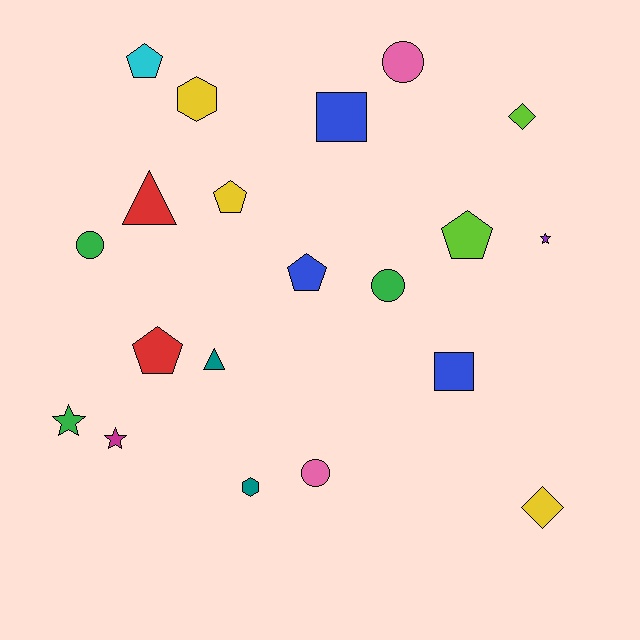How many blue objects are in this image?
There are 3 blue objects.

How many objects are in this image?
There are 20 objects.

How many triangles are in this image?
There are 2 triangles.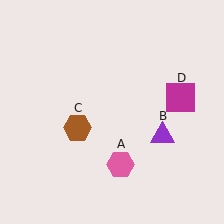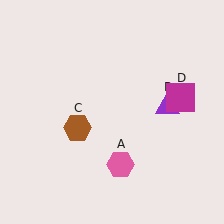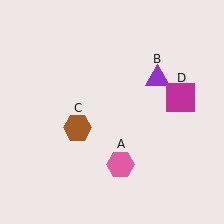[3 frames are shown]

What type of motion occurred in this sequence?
The purple triangle (object B) rotated counterclockwise around the center of the scene.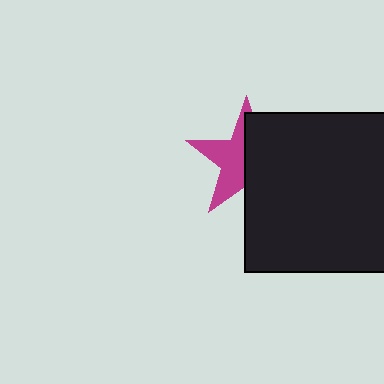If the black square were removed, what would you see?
You would see the complete magenta star.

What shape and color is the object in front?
The object in front is a black square.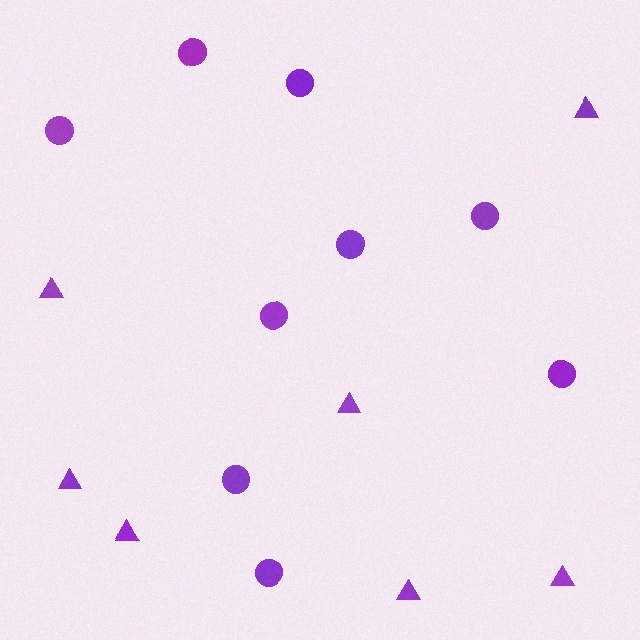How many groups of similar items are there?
There are 2 groups: one group of triangles (7) and one group of circles (9).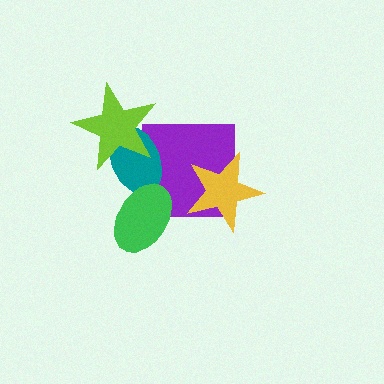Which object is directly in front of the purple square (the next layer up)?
The yellow star is directly in front of the purple square.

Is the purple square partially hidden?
Yes, it is partially covered by another shape.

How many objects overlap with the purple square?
3 objects overlap with the purple square.